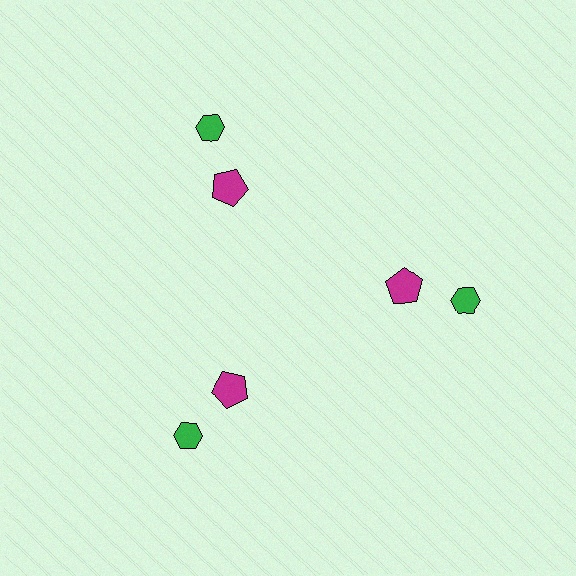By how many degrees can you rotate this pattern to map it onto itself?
The pattern maps onto itself every 120 degrees of rotation.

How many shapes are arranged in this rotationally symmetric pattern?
There are 6 shapes, arranged in 3 groups of 2.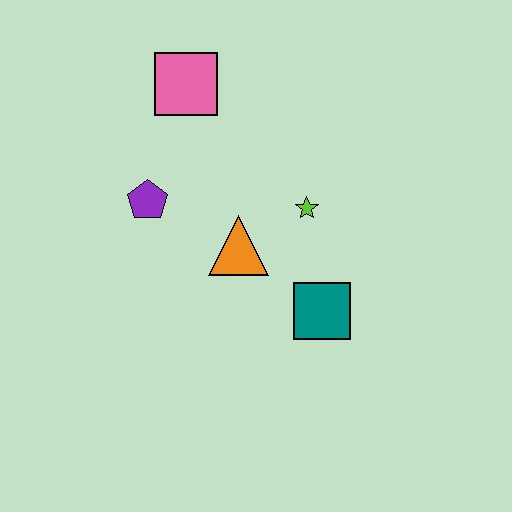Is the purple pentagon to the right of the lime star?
No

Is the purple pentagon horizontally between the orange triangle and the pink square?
No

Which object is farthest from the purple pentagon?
The teal square is farthest from the purple pentagon.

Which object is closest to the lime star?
The orange triangle is closest to the lime star.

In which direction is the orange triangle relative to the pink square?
The orange triangle is below the pink square.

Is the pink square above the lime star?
Yes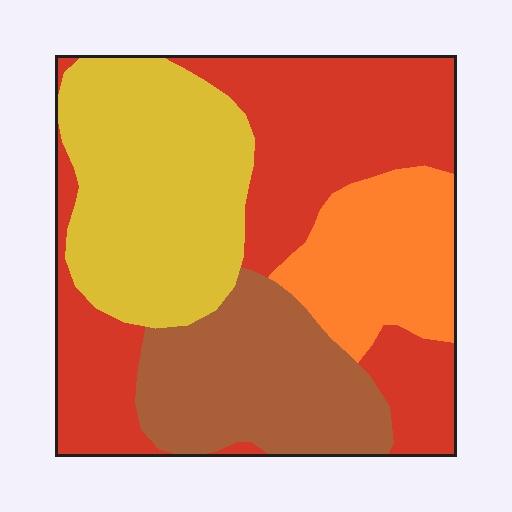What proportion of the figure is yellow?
Yellow takes up between a sixth and a third of the figure.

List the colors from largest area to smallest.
From largest to smallest: red, yellow, brown, orange.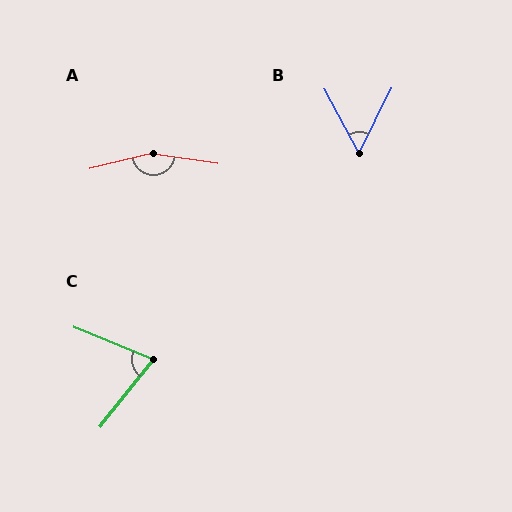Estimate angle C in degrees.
Approximately 73 degrees.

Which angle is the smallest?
B, at approximately 54 degrees.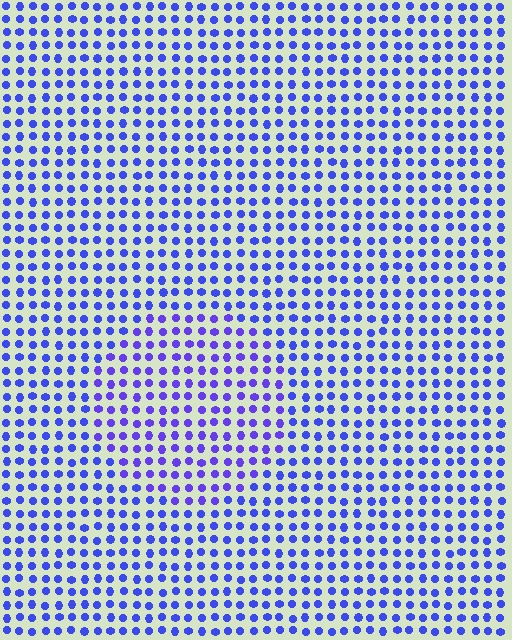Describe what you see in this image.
The image is filled with small blue elements in a uniform arrangement. A circle-shaped region is visible where the elements are tinted to a slightly different hue, forming a subtle color boundary.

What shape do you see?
I see a circle.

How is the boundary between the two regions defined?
The boundary is defined purely by a slight shift in hue (about 19 degrees). Spacing, size, and orientation are identical on both sides.